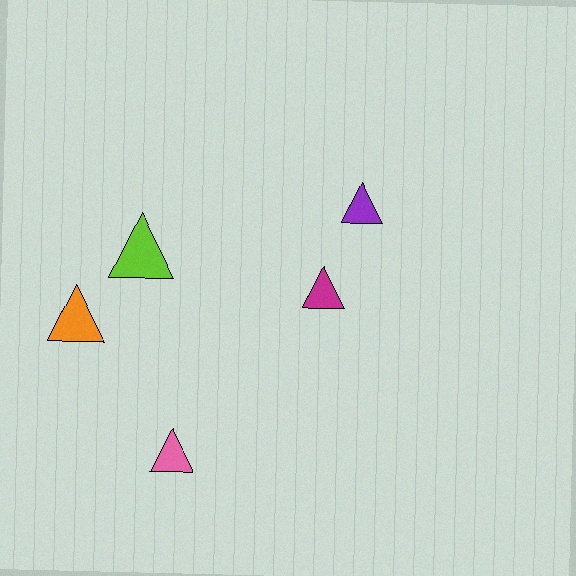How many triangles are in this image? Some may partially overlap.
There are 5 triangles.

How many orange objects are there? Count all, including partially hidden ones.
There is 1 orange object.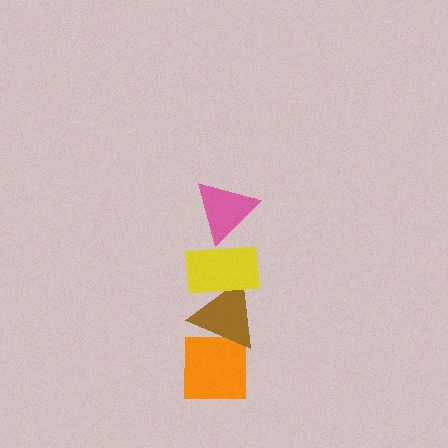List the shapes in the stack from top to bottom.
From top to bottom: the pink triangle, the yellow rectangle, the brown triangle, the orange square.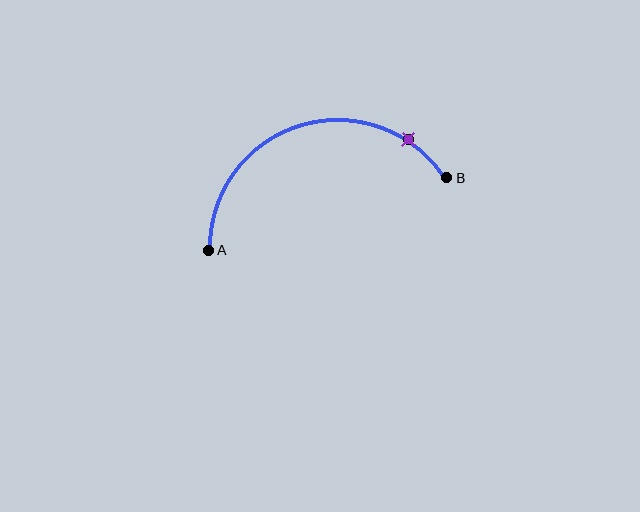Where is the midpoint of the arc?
The arc midpoint is the point on the curve farthest from the straight line joining A and B. It sits above that line.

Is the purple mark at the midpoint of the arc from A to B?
No. The purple mark lies on the arc but is closer to endpoint B. The arc midpoint would be at the point on the curve equidistant along the arc from both A and B.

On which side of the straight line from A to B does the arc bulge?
The arc bulges above the straight line connecting A and B.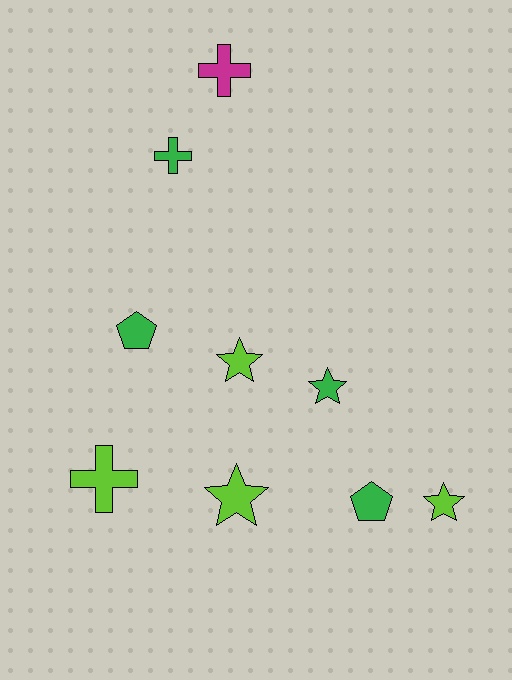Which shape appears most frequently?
Star, with 4 objects.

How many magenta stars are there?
There are no magenta stars.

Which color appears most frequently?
Lime, with 4 objects.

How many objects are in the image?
There are 9 objects.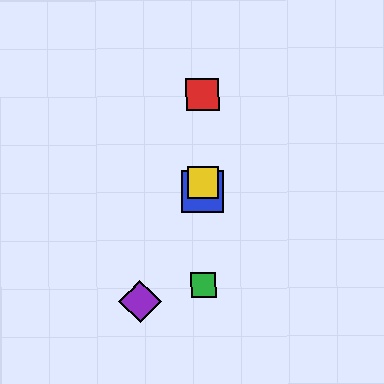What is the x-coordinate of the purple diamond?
The purple diamond is at x≈140.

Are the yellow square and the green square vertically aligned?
Yes, both are at x≈203.